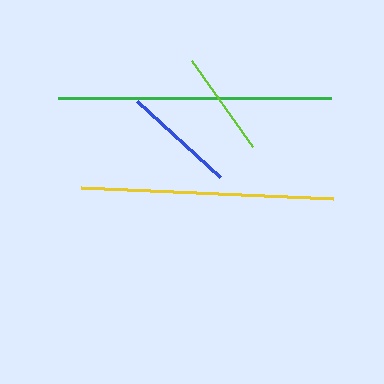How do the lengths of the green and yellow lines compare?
The green and yellow lines are approximately the same length.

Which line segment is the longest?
The green line is the longest at approximately 273 pixels.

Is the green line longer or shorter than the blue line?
The green line is longer than the blue line.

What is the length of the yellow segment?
The yellow segment is approximately 253 pixels long.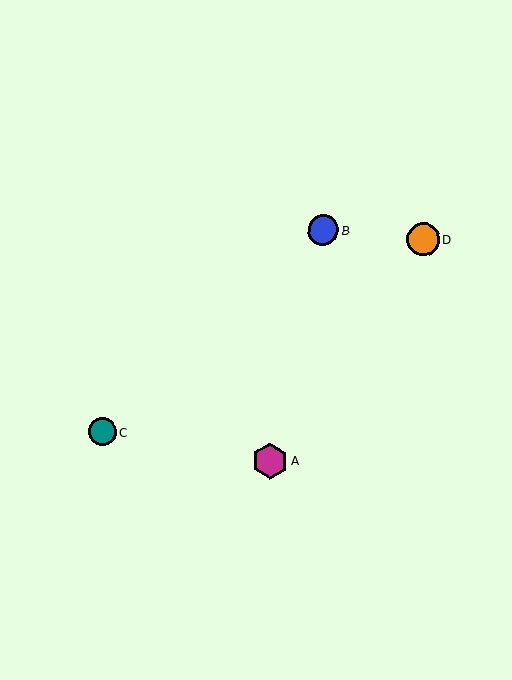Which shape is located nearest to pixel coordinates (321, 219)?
The blue circle (labeled B) at (323, 230) is nearest to that location.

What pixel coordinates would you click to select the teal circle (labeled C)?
Click at (102, 432) to select the teal circle C.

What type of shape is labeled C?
Shape C is a teal circle.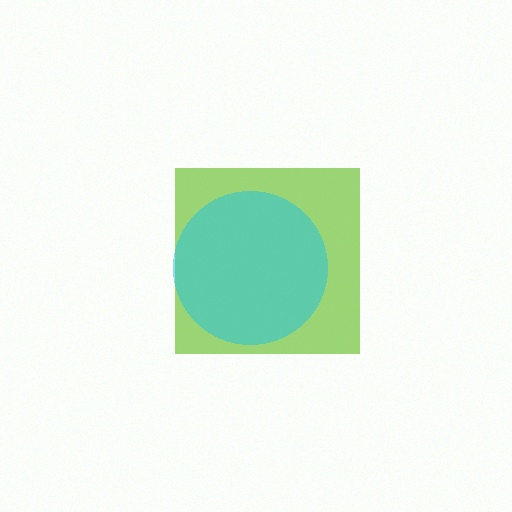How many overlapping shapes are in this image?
There are 2 overlapping shapes in the image.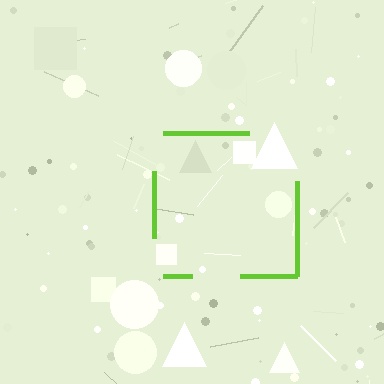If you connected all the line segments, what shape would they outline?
They would outline a square.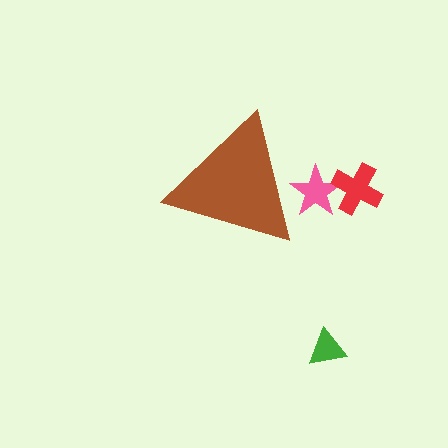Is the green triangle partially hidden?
No, the green triangle is fully visible.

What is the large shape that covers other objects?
A brown triangle.